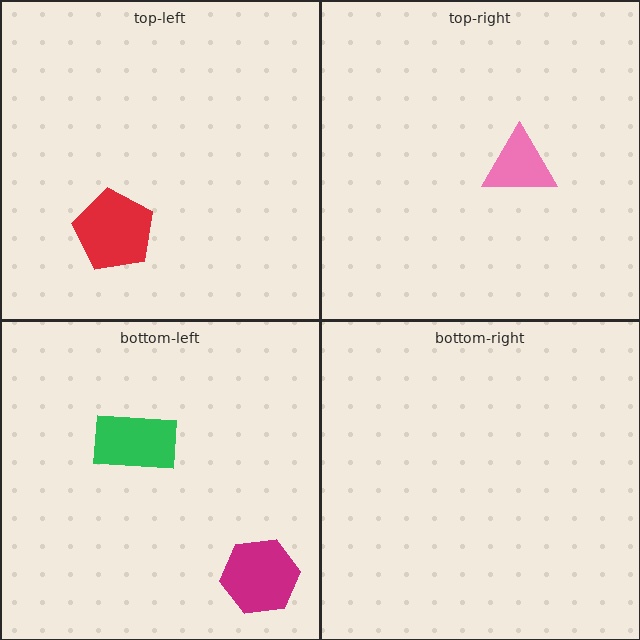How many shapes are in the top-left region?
1.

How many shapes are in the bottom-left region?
2.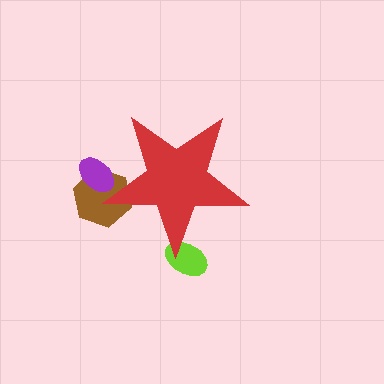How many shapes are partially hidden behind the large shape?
3 shapes are partially hidden.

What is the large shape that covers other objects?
A red star.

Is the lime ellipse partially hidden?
Yes, the lime ellipse is partially hidden behind the red star.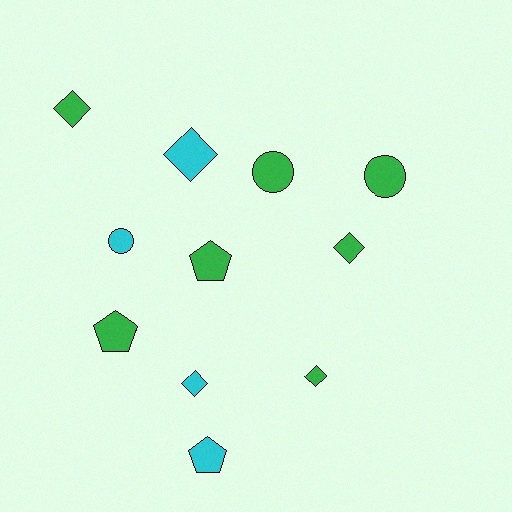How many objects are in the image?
There are 11 objects.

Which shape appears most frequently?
Diamond, with 5 objects.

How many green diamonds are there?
There are 3 green diamonds.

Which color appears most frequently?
Green, with 7 objects.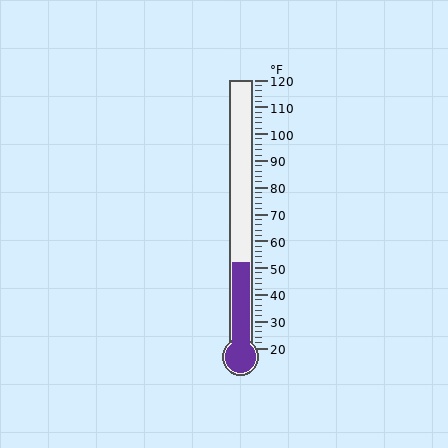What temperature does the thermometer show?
The thermometer shows approximately 52°F.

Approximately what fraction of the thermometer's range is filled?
The thermometer is filled to approximately 30% of its range.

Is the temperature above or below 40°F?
The temperature is above 40°F.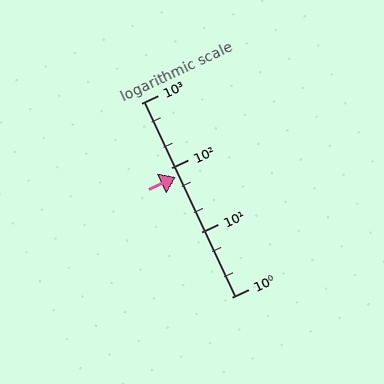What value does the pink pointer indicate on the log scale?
The pointer indicates approximately 73.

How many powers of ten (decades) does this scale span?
The scale spans 3 decades, from 1 to 1000.